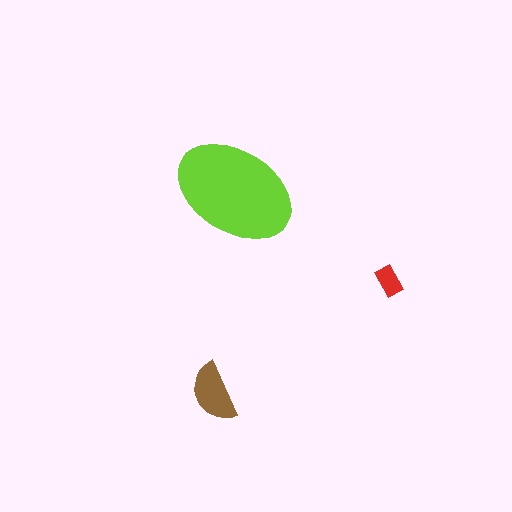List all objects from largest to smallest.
The lime ellipse, the brown semicircle, the red rectangle.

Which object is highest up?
The lime ellipse is topmost.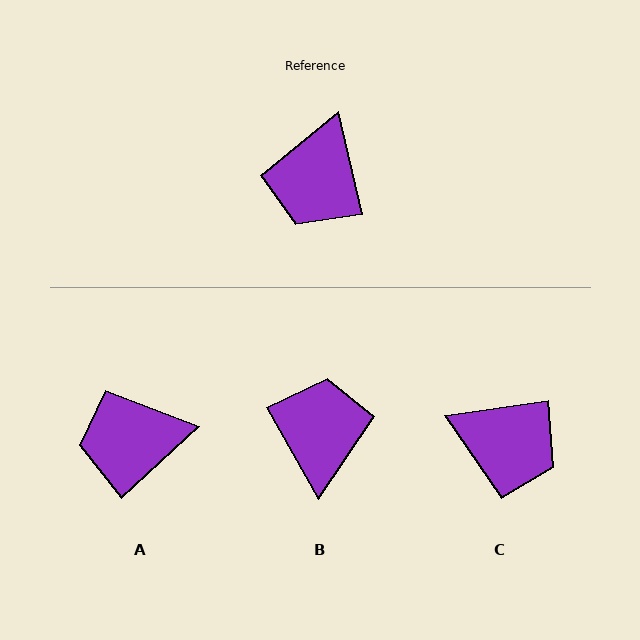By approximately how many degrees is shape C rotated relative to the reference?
Approximately 85 degrees counter-clockwise.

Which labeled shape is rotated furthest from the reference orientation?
B, about 164 degrees away.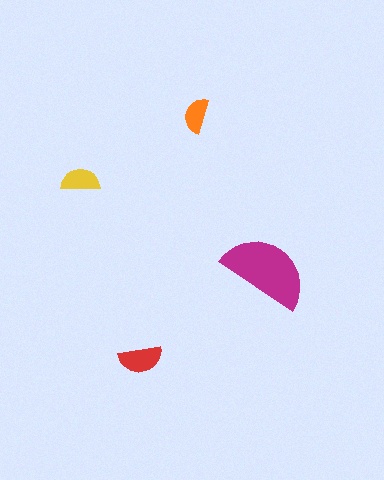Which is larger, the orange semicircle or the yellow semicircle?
The yellow one.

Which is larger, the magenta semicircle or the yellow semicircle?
The magenta one.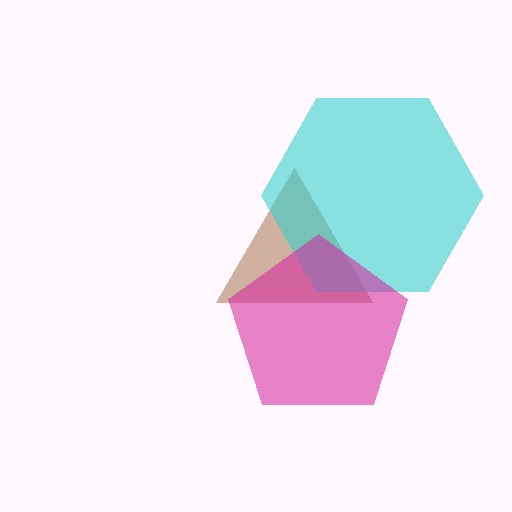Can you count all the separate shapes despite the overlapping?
Yes, there are 3 separate shapes.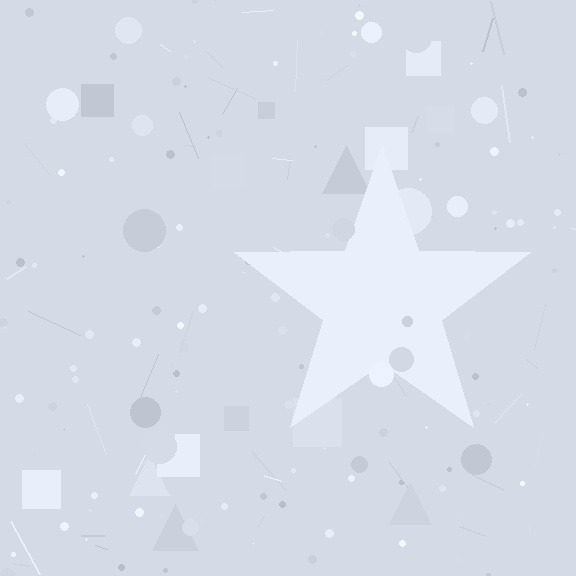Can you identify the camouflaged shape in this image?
The camouflaged shape is a star.